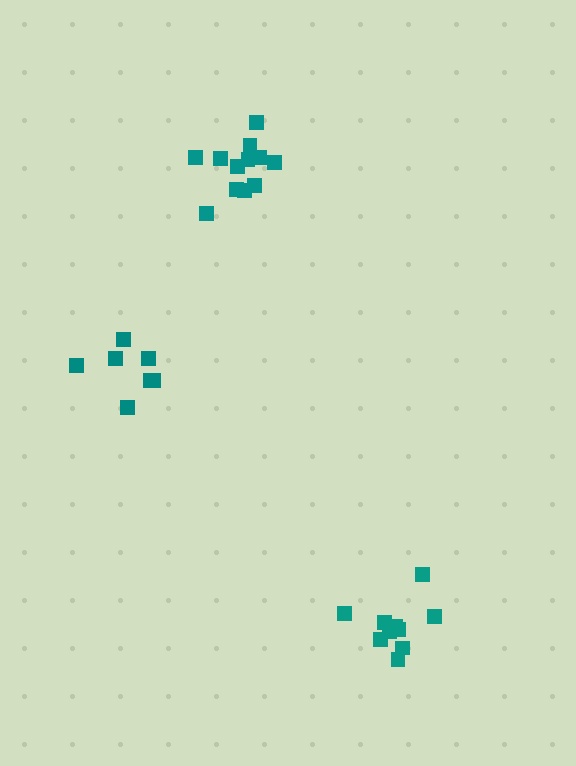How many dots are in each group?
Group 1: 12 dots, Group 2: 10 dots, Group 3: 7 dots (29 total).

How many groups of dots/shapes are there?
There are 3 groups.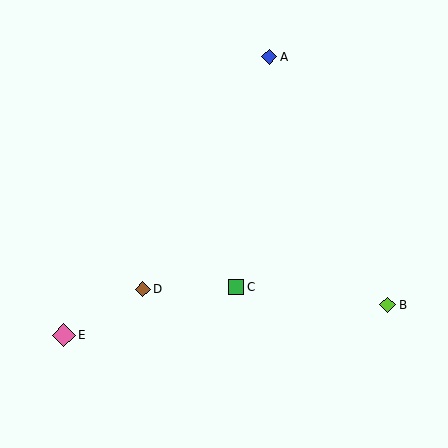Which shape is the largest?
The pink diamond (labeled E) is the largest.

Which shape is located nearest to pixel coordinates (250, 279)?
The green square (labeled C) at (236, 287) is nearest to that location.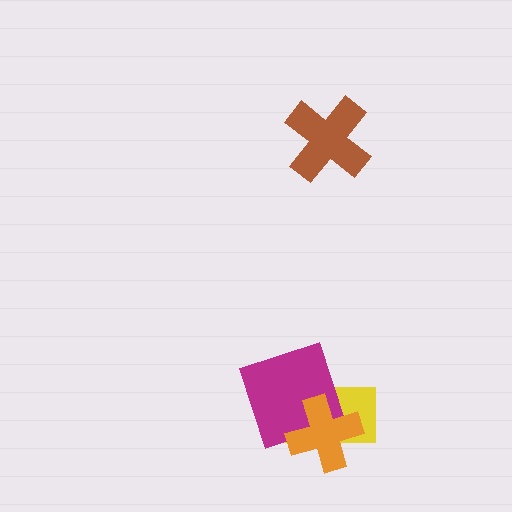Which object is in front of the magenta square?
The orange cross is in front of the magenta square.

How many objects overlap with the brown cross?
0 objects overlap with the brown cross.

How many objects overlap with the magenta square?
2 objects overlap with the magenta square.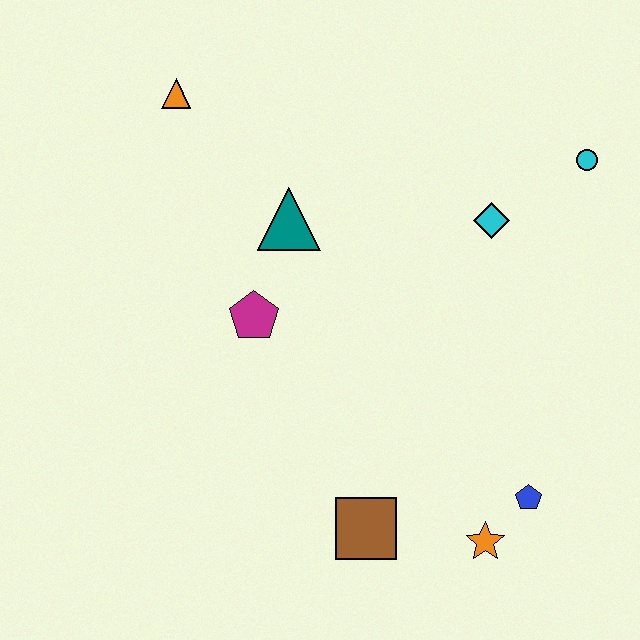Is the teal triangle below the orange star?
No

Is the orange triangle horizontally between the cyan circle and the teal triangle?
No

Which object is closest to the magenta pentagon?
The teal triangle is closest to the magenta pentagon.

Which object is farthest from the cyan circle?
The brown square is farthest from the cyan circle.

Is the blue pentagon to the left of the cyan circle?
Yes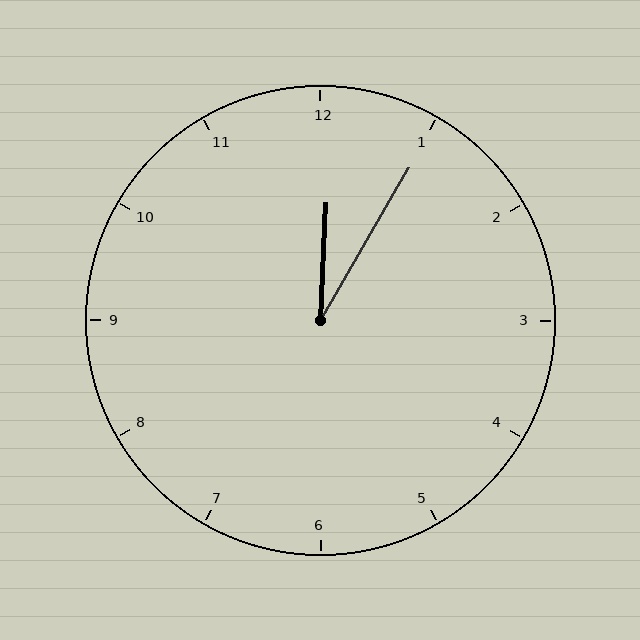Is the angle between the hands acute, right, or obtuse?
It is acute.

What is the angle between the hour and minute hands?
Approximately 28 degrees.